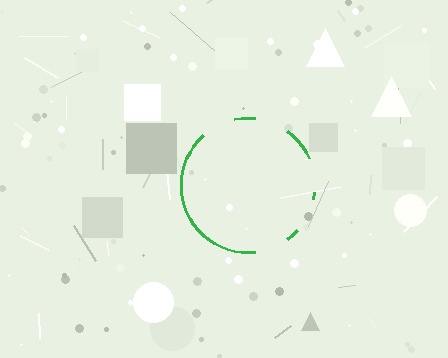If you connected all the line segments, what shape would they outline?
They would outline a circle.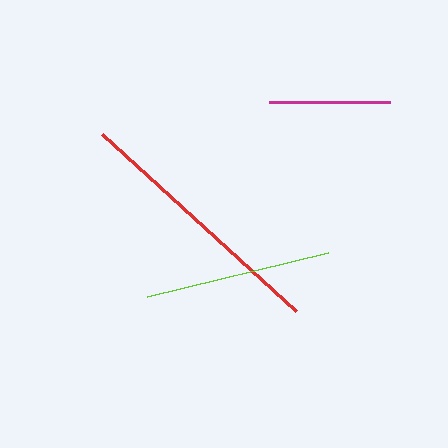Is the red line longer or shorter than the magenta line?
The red line is longer than the magenta line.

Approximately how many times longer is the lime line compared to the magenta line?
The lime line is approximately 1.5 times the length of the magenta line.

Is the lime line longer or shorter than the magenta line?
The lime line is longer than the magenta line.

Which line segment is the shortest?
The magenta line is the shortest at approximately 121 pixels.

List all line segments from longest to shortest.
From longest to shortest: red, lime, magenta.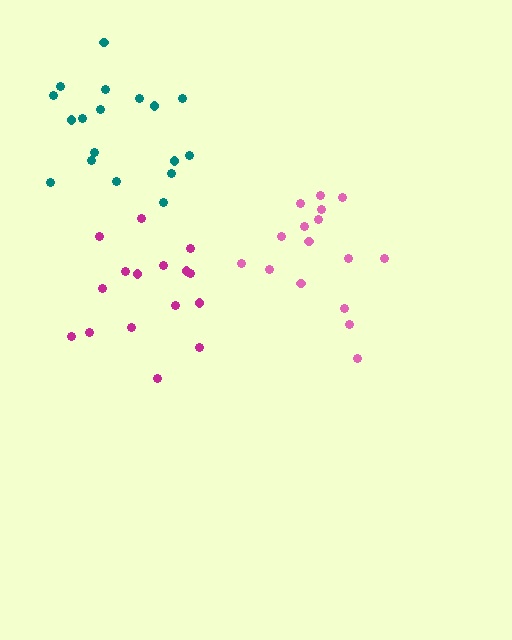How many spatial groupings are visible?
There are 3 spatial groupings.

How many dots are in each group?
Group 1: 16 dots, Group 2: 18 dots, Group 3: 16 dots (50 total).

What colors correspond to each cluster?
The clusters are colored: magenta, teal, pink.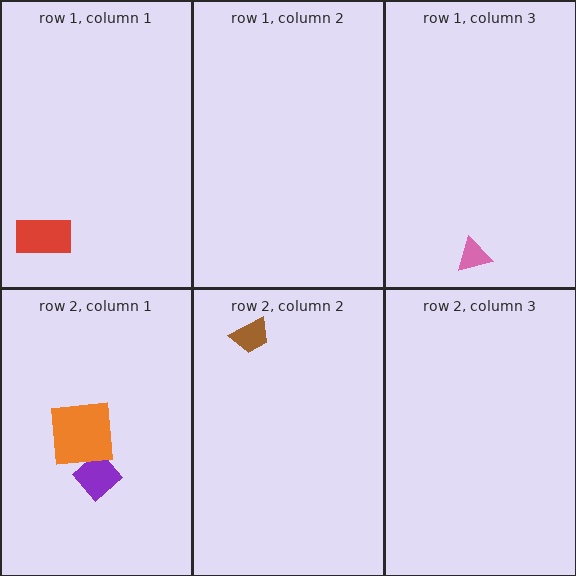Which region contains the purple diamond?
The row 2, column 1 region.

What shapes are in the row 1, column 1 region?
The red rectangle.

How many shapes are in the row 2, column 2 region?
1.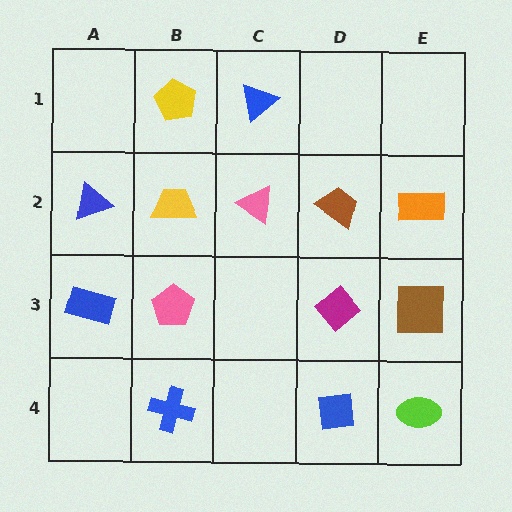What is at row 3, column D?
A magenta diamond.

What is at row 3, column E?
A brown square.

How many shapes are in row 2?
5 shapes.